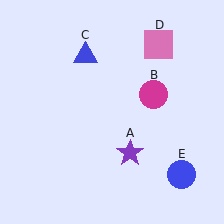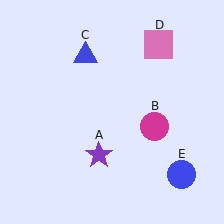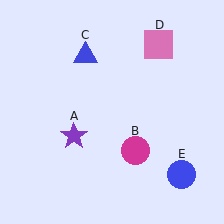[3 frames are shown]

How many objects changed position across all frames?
2 objects changed position: purple star (object A), magenta circle (object B).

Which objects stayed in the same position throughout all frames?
Blue triangle (object C) and pink square (object D) and blue circle (object E) remained stationary.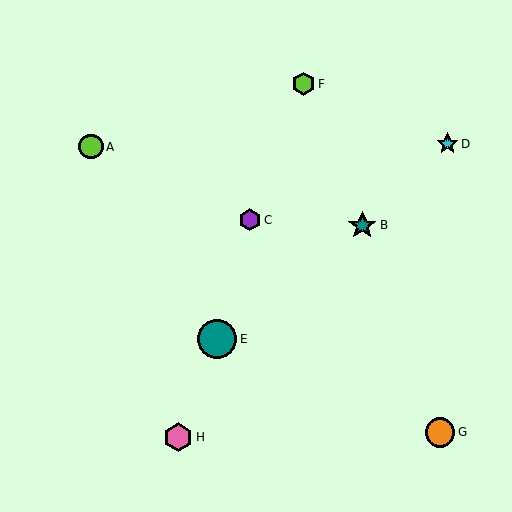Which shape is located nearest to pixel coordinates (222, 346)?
The teal circle (labeled E) at (217, 339) is nearest to that location.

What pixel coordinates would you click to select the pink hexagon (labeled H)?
Click at (178, 437) to select the pink hexagon H.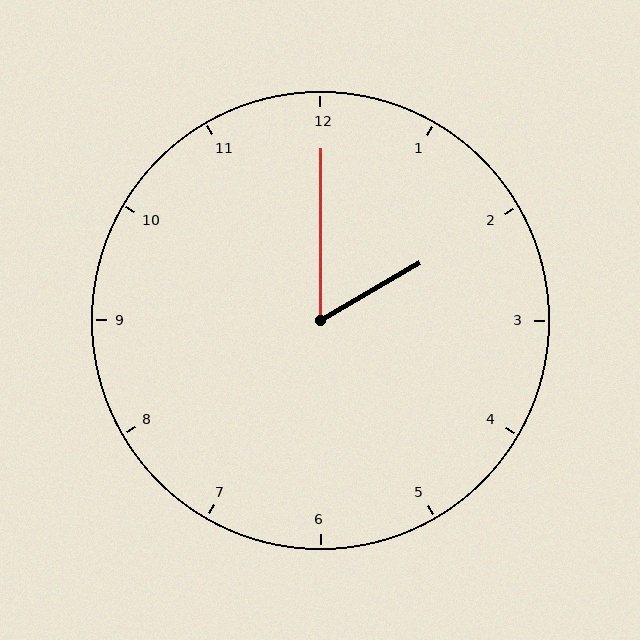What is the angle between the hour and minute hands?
Approximately 60 degrees.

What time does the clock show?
2:00.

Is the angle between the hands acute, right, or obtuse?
It is acute.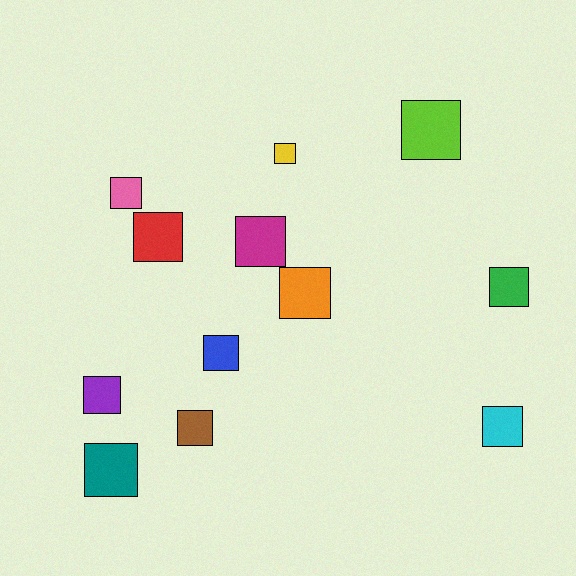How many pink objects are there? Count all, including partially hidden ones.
There is 1 pink object.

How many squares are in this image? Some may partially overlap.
There are 12 squares.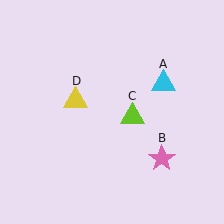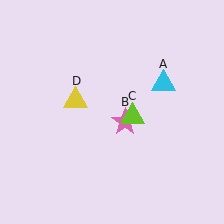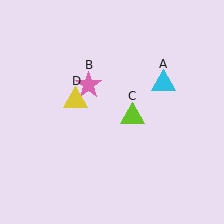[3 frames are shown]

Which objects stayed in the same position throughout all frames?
Cyan triangle (object A) and lime triangle (object C) and yellow triangle (object D) remained stationary.